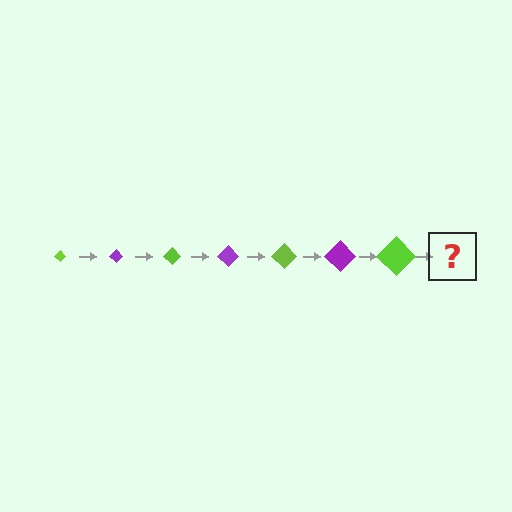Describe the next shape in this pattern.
It should be a purple diamond, larger than the previous one.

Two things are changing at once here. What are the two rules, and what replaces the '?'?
The two rules are that the diamond grows larger each step and the color cycles through lime and purple. The '?' should be a purple diamond, larger than the previous one.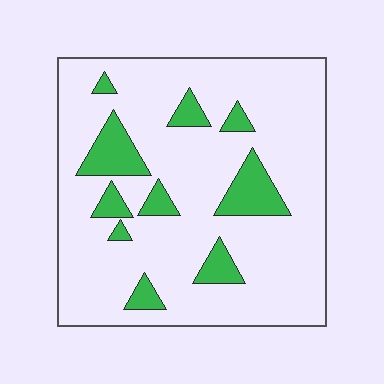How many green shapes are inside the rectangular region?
10.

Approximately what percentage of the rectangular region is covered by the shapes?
Approximately 15%.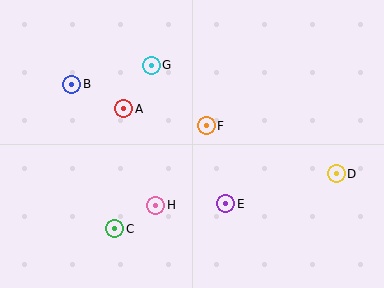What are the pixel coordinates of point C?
Point C is at (115, 229).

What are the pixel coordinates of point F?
Point F is at (206, 126).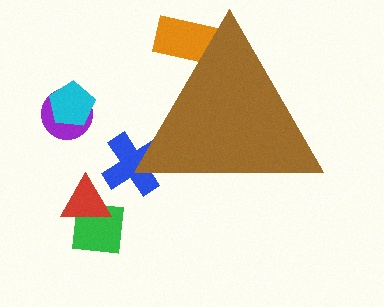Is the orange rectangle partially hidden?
Yes, the orange rectangle is partially hidden behind the brown triangle.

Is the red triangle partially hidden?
No, the red triangle is fully visible.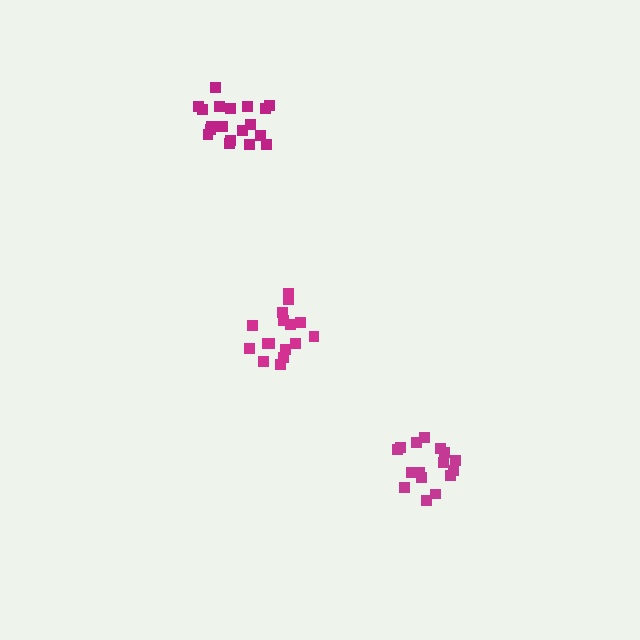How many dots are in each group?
Group 1: 16 dots, Group 2: 16 dots, Group 3: 19 dots (51 total).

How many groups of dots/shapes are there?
There are 3 groups.